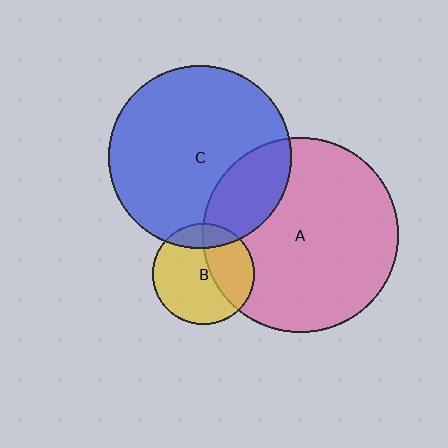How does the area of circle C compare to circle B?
Approximately 3.2 times.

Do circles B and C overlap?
Yes.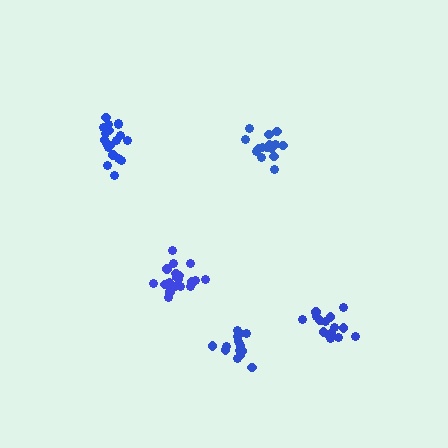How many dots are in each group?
Group 1: 15 dots, Group 2: 20 dots, Group 3: 15 dots, Group 4: 19 dots, Group 5: 14 dots (83 total).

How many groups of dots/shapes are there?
There are 5 groups.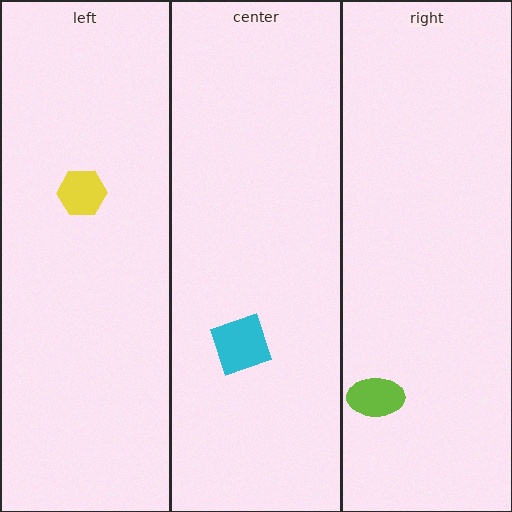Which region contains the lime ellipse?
The right region.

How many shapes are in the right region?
1.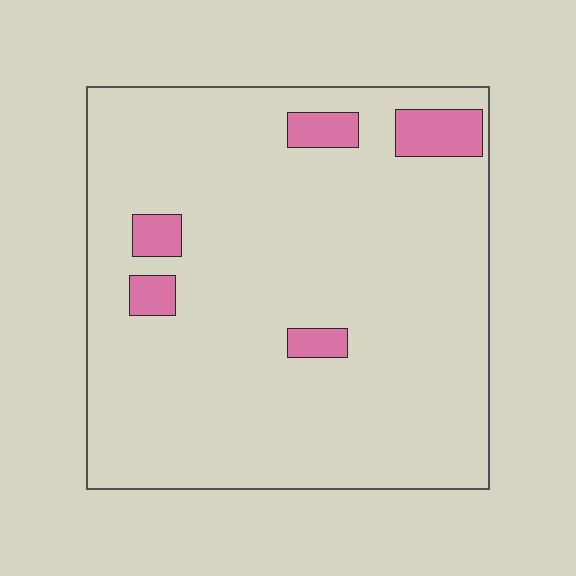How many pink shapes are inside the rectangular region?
5.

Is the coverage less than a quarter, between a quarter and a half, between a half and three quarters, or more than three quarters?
Less than a quarter.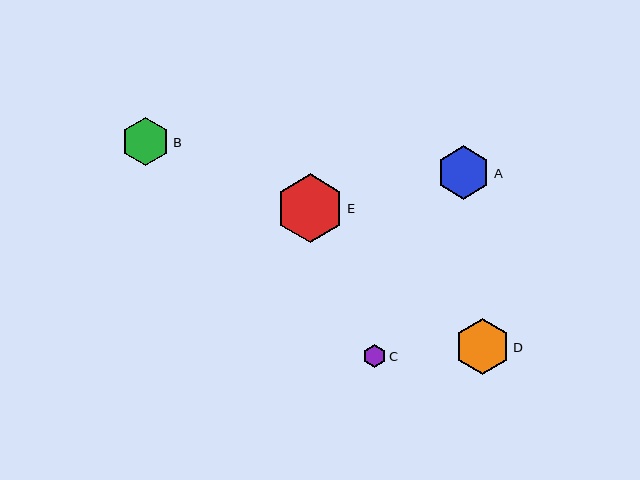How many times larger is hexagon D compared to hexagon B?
Hexagon D is approximately 1.2 times the size of hexagon B.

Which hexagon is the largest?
Hexagon E is the largest with a size of approximately 68 pixels.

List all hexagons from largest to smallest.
From largest to smallest: E, D, A, B, C.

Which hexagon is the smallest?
Hexagon C is the smallest with a size of approximately 23 pixels.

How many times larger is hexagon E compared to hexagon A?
Hexagon E is approximately 1.3 times the size of hexagon A.